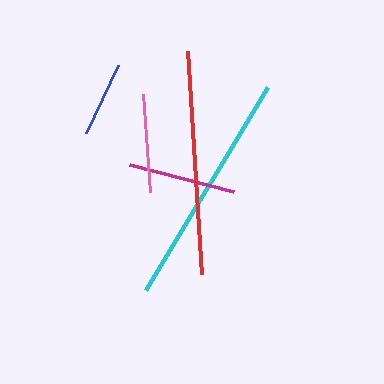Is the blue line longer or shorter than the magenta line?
The magenta line is longer than the blue line.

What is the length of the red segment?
The red segment is approximately 223 pixels long.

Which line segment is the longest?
The cyan line is the longest at approximately 238 pixels.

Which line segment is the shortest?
The blue line is the shortest at approximately 76 pixels.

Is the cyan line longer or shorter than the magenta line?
The cyan line is longer than the magenta line.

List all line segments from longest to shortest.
From longest to shortest: cyan, red, magenta, pink, blue.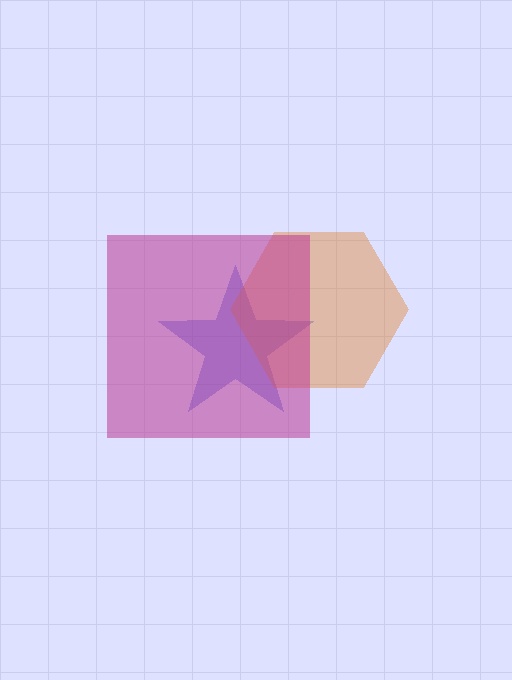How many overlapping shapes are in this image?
There are 3 overlapping shapes in the image.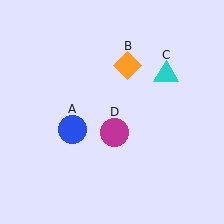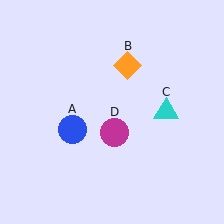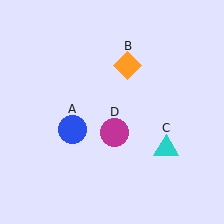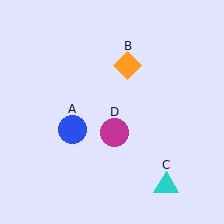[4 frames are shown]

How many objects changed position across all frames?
1 object changed position: cyan triangle (object C).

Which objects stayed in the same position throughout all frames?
Blue circle (object A) and orange diamond (object B) and magenta circle (object D) remained stationary.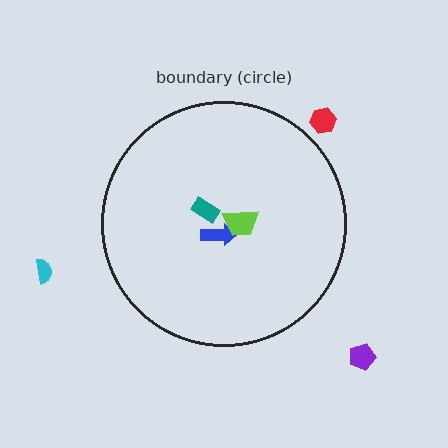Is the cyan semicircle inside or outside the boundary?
Outside.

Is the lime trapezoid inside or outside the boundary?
Inside.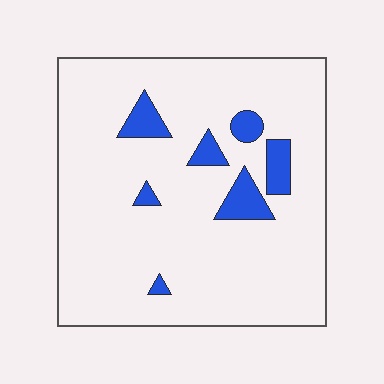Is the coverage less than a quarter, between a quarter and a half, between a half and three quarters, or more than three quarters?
Less than a quarter.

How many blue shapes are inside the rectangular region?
7.